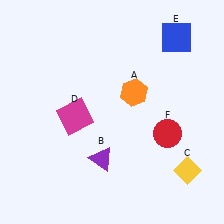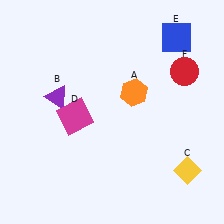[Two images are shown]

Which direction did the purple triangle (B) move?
The purple triangle (B) moved up.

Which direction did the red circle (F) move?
The red circle (F) moved up.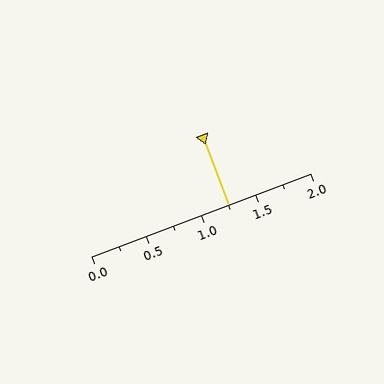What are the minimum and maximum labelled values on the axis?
The axis runs from 0.0 to 2.0.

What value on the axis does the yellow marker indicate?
The marker indicates approximately 1.25.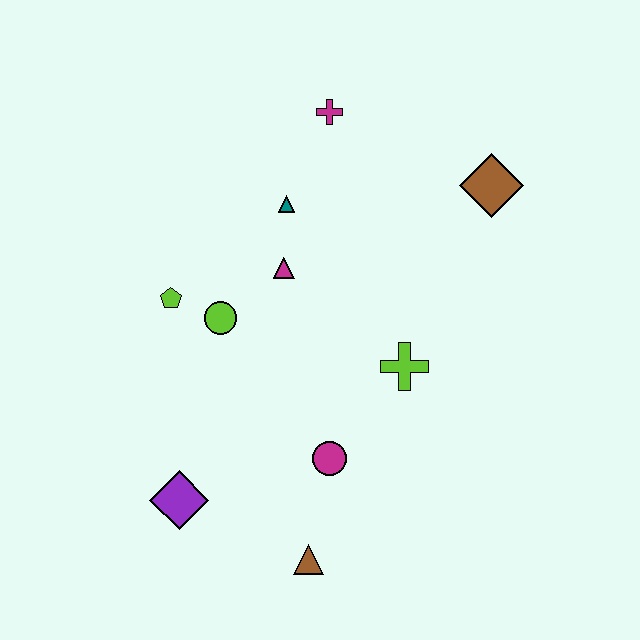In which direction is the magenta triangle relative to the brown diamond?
The magenta triangle is to the left of the brown diamond.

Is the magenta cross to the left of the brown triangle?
No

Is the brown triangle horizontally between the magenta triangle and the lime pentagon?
No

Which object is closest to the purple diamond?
The brown triangle is closest to the purple diamond.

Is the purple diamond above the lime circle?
No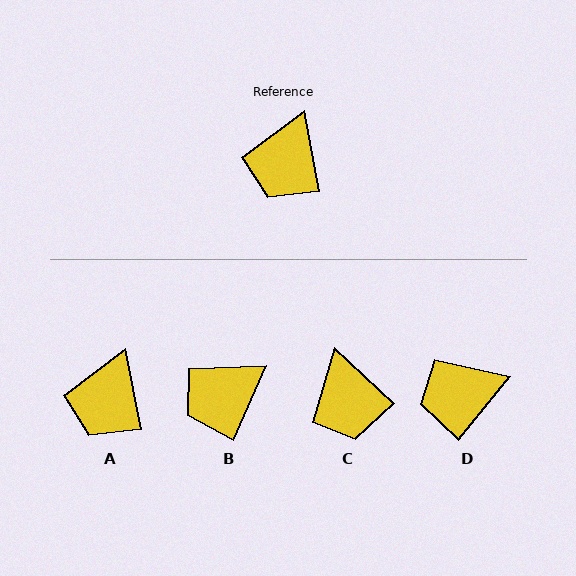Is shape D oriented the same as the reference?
No, it is off by about 50 degrees.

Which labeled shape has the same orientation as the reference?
A.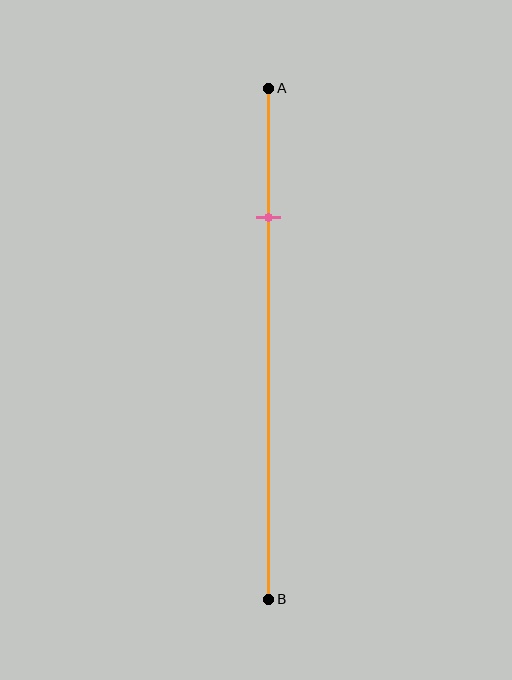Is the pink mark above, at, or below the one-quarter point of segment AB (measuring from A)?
The pink mark is approximately at the one-quarter point of segment AB.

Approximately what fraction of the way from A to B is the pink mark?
The pink mark is approximately 25% of the way from A to B.